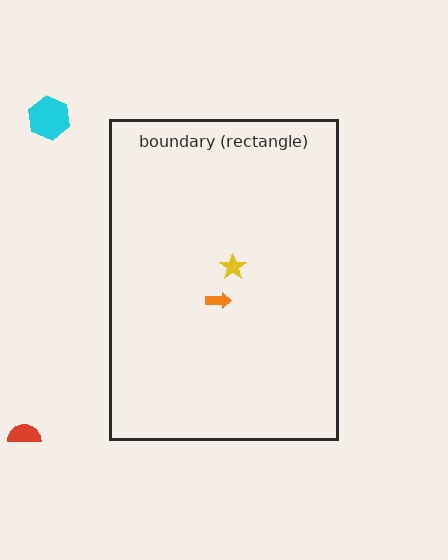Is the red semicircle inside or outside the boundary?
Outside.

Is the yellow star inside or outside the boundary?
Inside.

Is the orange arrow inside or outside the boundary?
Inside.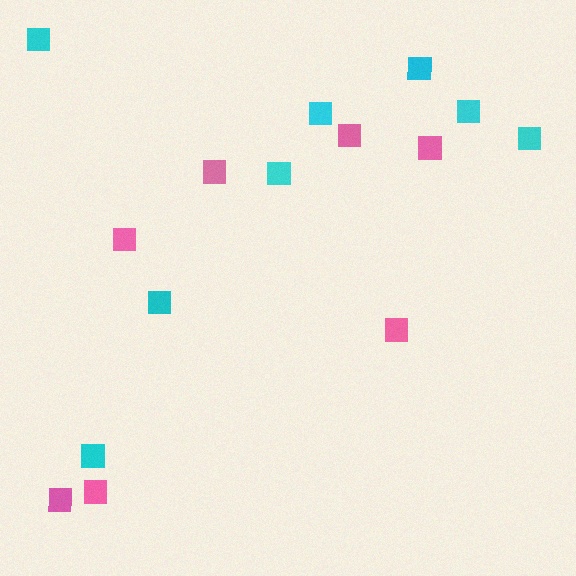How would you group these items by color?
There are 2 groups: one group of pink squares (7) and one group of cyan squares (8).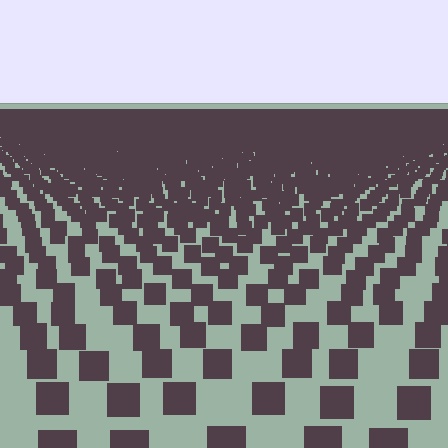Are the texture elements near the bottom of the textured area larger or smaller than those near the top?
Larger. Near the bottom, elements are closer to the viewer and appear at a bigger on-screen size.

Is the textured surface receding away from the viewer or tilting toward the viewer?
The surface is receding away from the viewer. Texture elements get smaller and denser toward the top.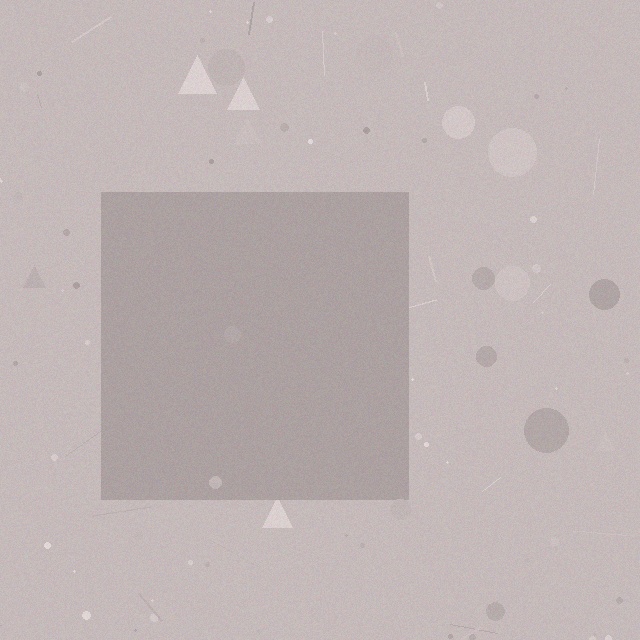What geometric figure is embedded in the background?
A square is embedded in the background.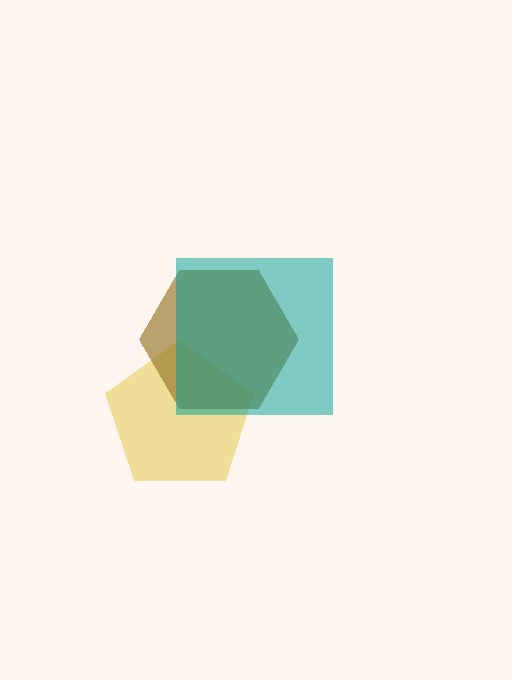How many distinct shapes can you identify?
There are 3 distinct shapes: a yellow pentagon, a brown hexagon, a teal square.